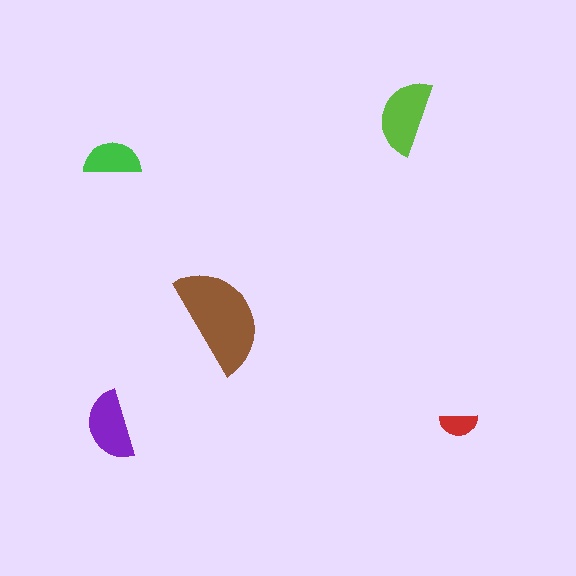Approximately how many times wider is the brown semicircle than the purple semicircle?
About 1.5 times wider.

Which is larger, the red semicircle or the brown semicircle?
The brown one.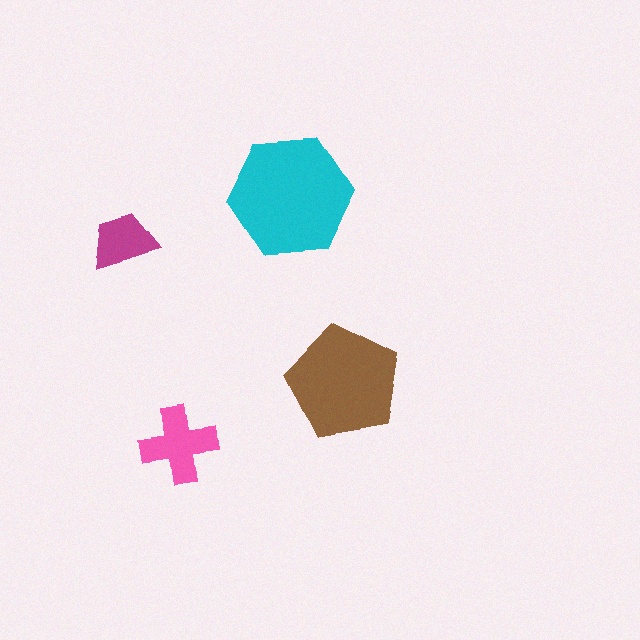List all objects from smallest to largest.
The magenta trapezoid, the pink cross, the brown pentagon, the cyan hexagon.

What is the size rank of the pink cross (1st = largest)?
3rd.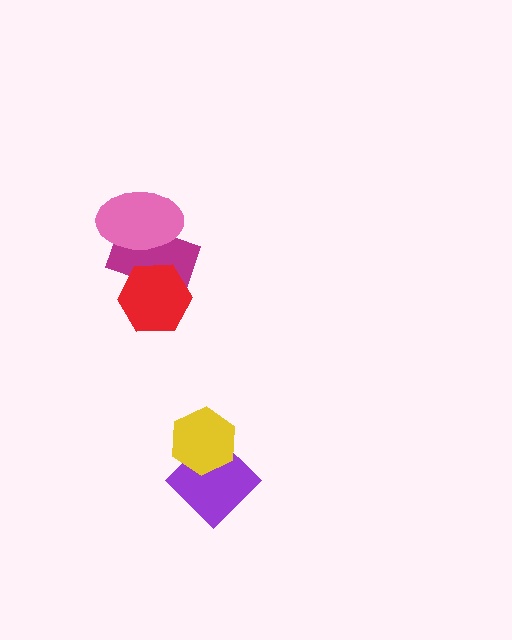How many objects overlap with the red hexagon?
1 object overlaps with the red hexagon.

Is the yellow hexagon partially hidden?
No, no other shape covers it.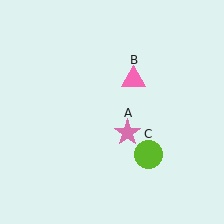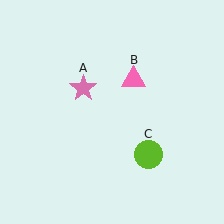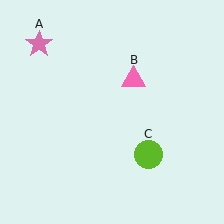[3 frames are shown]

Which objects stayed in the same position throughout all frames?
Pink triangle (object B) and lime circle (object C) remained stationary.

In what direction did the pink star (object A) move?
The pink star (object A) moved up and to the left.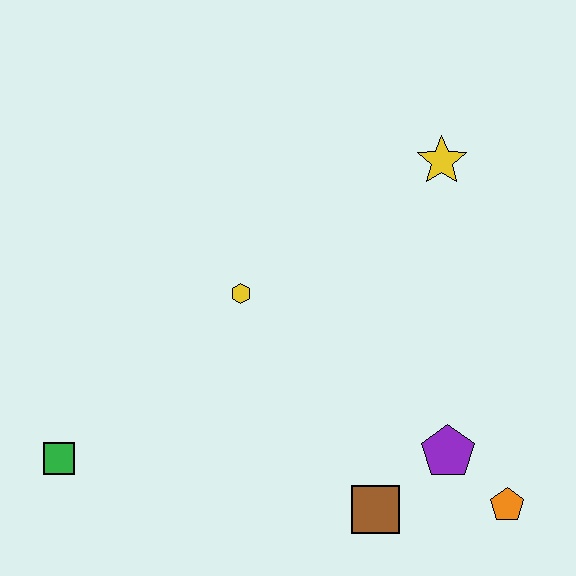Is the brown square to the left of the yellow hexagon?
No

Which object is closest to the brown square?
The purple pentagon is closest to the brown square.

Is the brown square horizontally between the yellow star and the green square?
Yes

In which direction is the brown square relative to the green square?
The brown square is to the right of the green square.